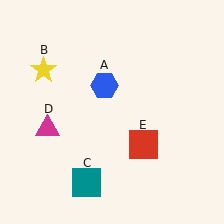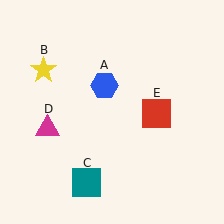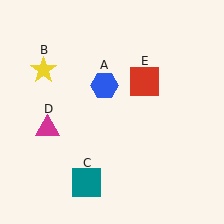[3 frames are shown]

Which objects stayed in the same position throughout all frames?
Blue hexagon (object A) and yellow star (object B) and teal square (object C) and magenta triangle (object D) remained stationary.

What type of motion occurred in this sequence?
The red square (object E) rotated counterclockwise around the center of the scene.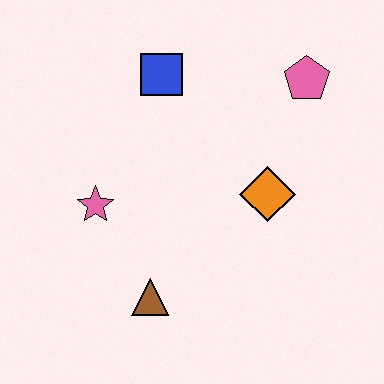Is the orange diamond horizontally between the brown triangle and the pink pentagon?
Yes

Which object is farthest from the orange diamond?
The pink star is farthest from the orange diamond.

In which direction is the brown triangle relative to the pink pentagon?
The brown triangle is below the pink pentagon.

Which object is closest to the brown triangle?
The pink star is closest to the brown triangle.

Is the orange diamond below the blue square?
Yes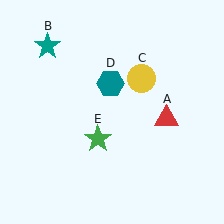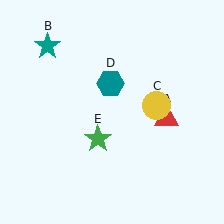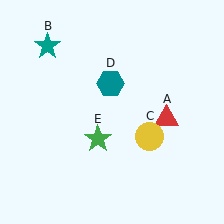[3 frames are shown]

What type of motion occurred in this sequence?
The yellow circle (object C) rotated clockwise around the center of the scene.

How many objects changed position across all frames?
1 object changed position: yellow circle (object C).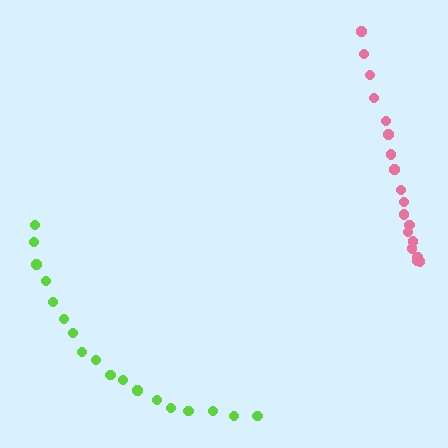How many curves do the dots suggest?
There are 2 distinct paths.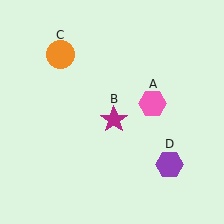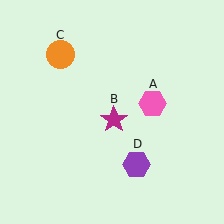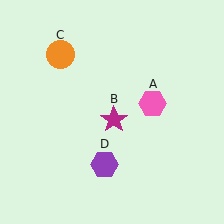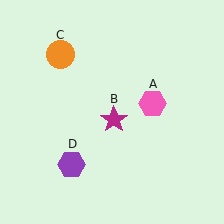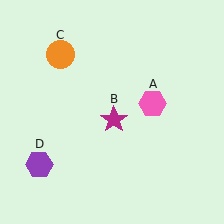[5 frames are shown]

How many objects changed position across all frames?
1 object changed position: purple hexagon (object D).